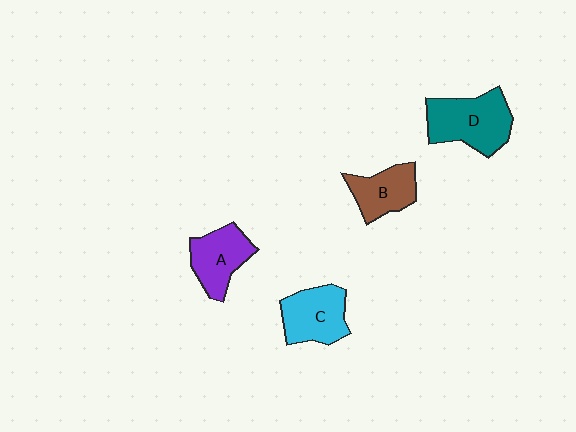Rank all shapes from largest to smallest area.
From largest to smallest: D (teal), C (cyan), A (purple), B (brown).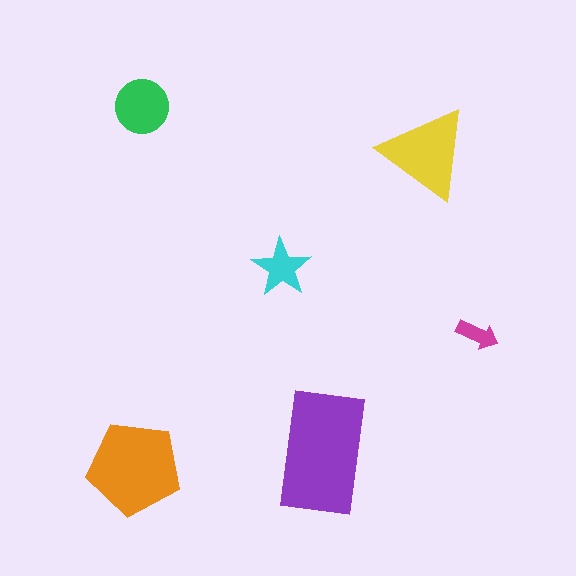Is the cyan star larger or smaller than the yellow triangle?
Smaller.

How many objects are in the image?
There are 6 objects in the image.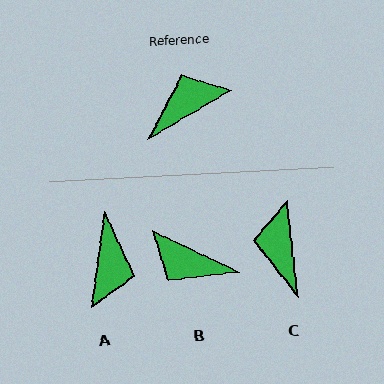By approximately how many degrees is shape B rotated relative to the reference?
Approximately 124 degrees counter-clockwise.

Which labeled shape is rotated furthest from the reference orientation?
A, about 128 degrees away.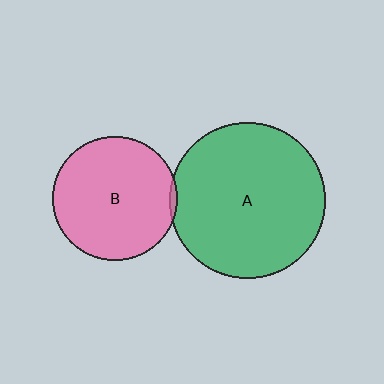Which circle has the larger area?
Circle A (green).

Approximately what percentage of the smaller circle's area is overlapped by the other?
Approximately 5%.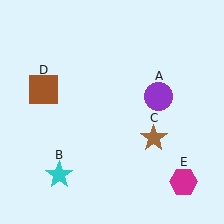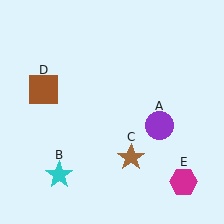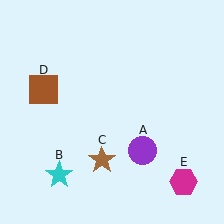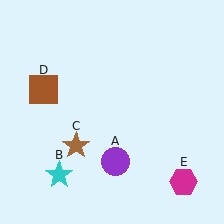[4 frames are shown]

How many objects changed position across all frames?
2 objects changed position: purple circle (object A), brown star (object C).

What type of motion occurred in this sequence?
The purple circle (object A), brown star (object C) rotated clockwise around the center of the scene.